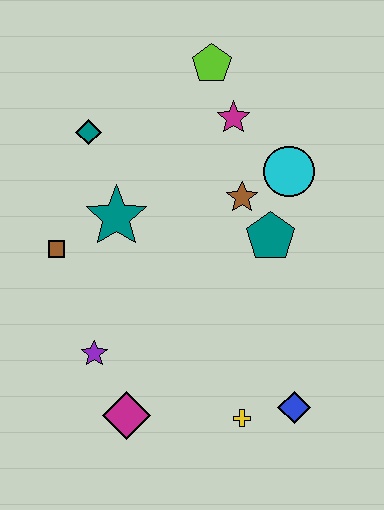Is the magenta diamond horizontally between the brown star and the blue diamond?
No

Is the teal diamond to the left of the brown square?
No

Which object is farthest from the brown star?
The magenta diamond is farthest from the brown star.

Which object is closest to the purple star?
The magenta diamond is closest to the purple star.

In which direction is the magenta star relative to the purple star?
The magenta star is above the purple star.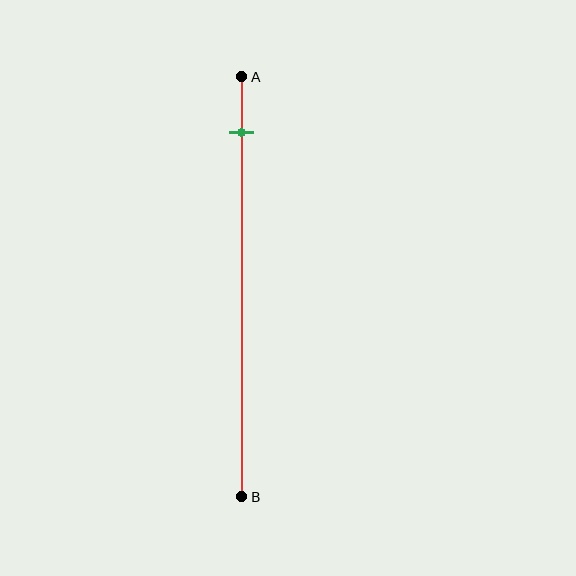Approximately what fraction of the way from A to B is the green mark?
The green mark is approximately 15% of the way from A to B.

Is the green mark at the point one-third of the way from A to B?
No, the mark is at about 15% from A, not at the 33% one-third point.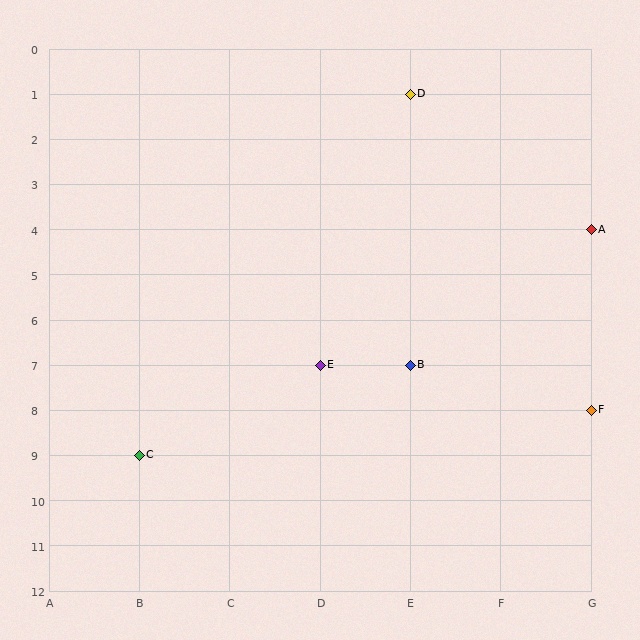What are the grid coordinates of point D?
Point D is at grid coordinates (E, 1).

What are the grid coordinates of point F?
Point F is at grid coordinates (G, 8).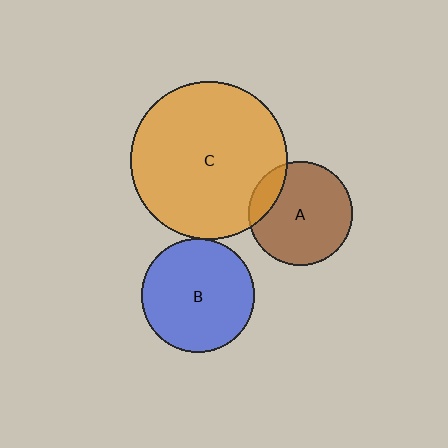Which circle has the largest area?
Circle C (orange).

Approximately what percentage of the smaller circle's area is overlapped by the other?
Approximately 15%.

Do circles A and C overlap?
Yes.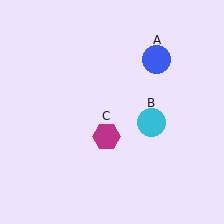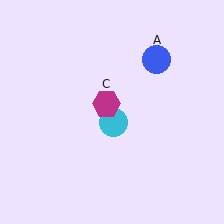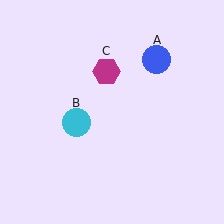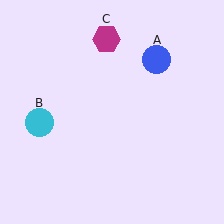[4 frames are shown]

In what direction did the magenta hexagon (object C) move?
The magenta hexagon (object C) moved up.